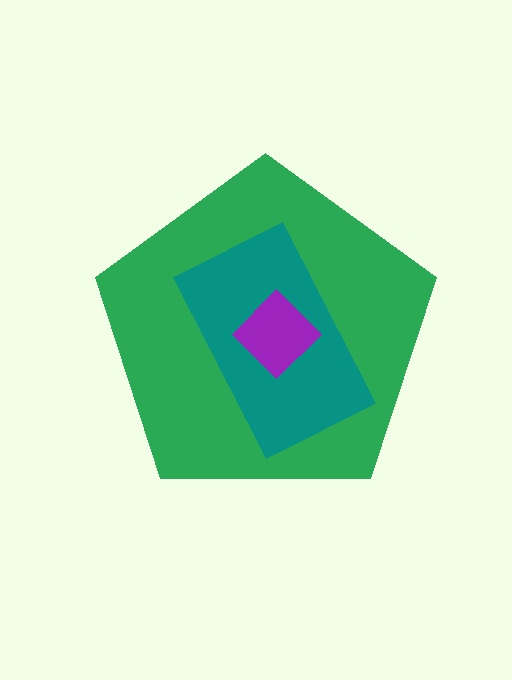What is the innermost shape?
The purple diamond.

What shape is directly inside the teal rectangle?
The purple diamond.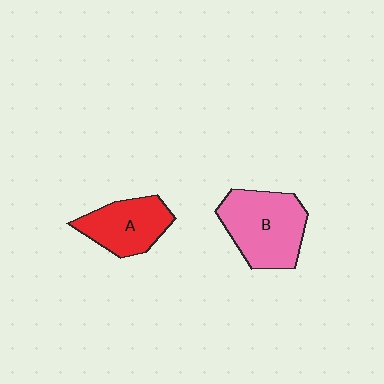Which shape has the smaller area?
Shape A (red).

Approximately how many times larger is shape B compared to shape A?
Approximately 1.4 times.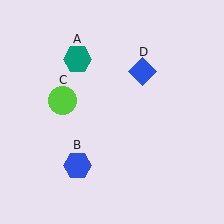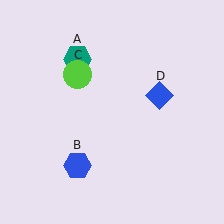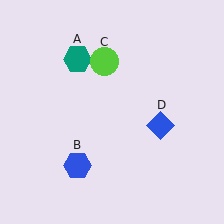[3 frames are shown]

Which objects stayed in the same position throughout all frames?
Teal hexagon (object A) and blue hexagon (object B) remained stationary.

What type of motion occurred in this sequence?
The lime circle (object C), blue diamond (object D) rotated clockwise around the center of the scene.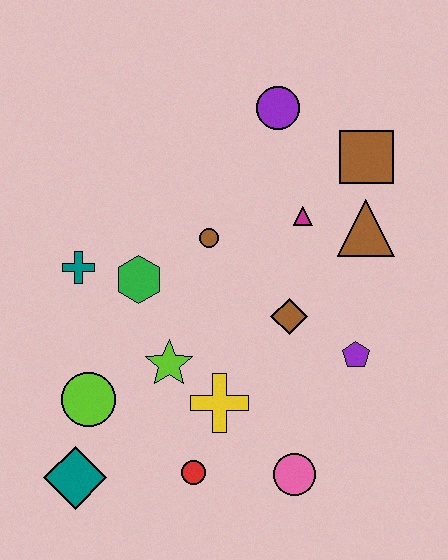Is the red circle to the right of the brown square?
No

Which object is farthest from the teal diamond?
The brown square is farthest from the teal diamond.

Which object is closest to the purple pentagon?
The brown diamond is closest to the purple pentagon.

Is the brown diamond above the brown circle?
No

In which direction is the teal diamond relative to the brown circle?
The teal diamond is below the brown circle.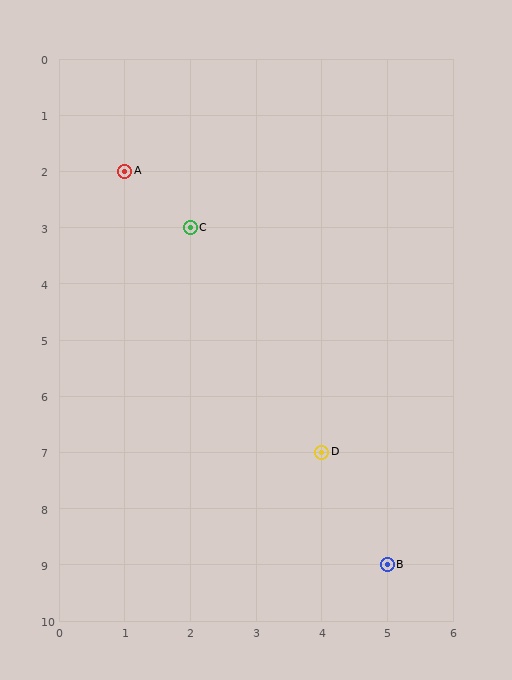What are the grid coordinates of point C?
Point C is at grid coordinates (2, 3).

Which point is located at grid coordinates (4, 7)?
Point D is at (4, 7).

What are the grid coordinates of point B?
Point B is at grid coordinates (5, 9).